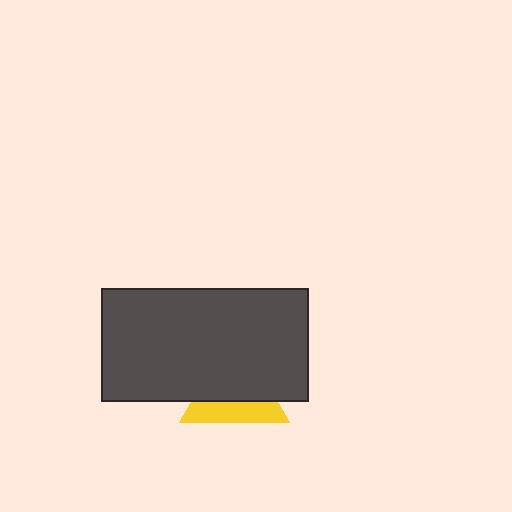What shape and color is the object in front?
The object in front is a dark gray rectangle.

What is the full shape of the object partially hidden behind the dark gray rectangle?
The partially hidden object is a yellow triangle.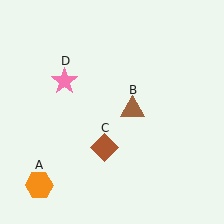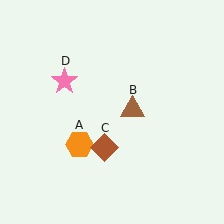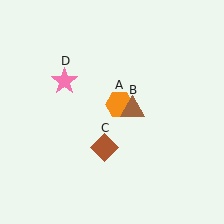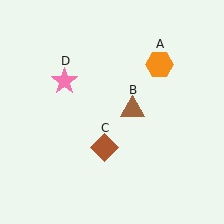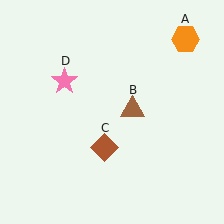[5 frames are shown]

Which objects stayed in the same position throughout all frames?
Brown triangle (object B) and brown diamond (object C) and pink star (object D) remained stationary.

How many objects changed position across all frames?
1 object changed position: orange hexagon (object A).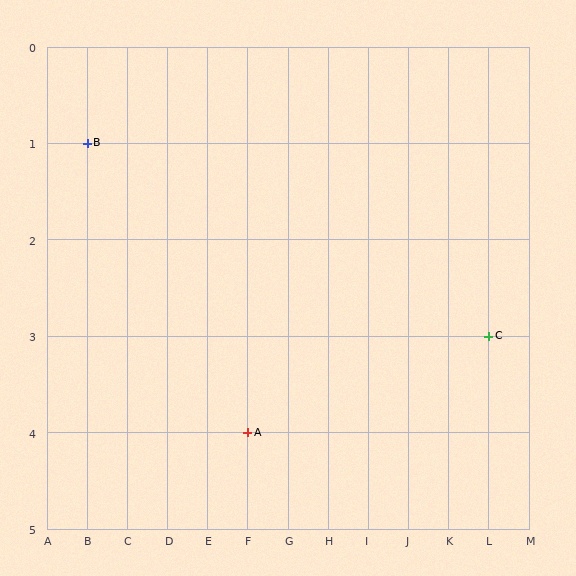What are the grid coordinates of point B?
Point B is at grid coordinates (B, 1).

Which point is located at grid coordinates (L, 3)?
Point C is at (L, 3).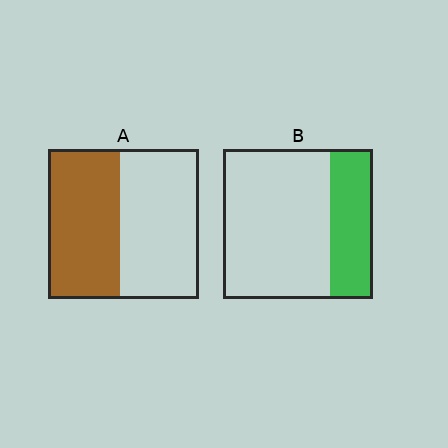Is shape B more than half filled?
No.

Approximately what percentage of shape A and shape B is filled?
A is approximately 50% and B is approximately 30%.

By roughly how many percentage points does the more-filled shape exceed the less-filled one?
By roughly 20 percentage points (A over B).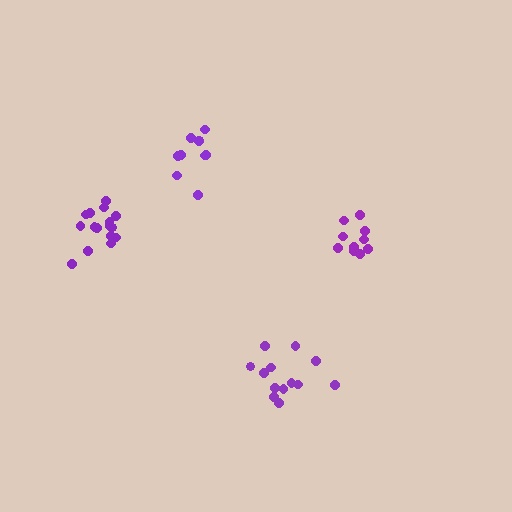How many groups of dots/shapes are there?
There are 4 groups.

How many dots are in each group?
Group 1: 16 dots, Group 2: 10 dots, Group 3: 10 dots, Group 4: 13 dots (49 total).